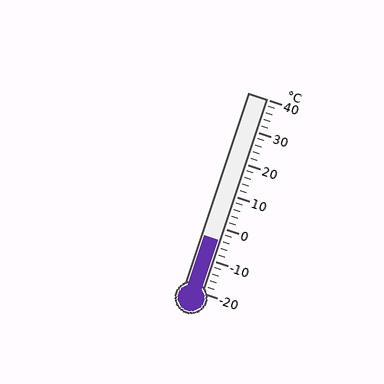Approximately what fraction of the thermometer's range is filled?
The thermometer is filled to approximately 25% of its range.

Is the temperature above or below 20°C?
The temperature is below 20°C.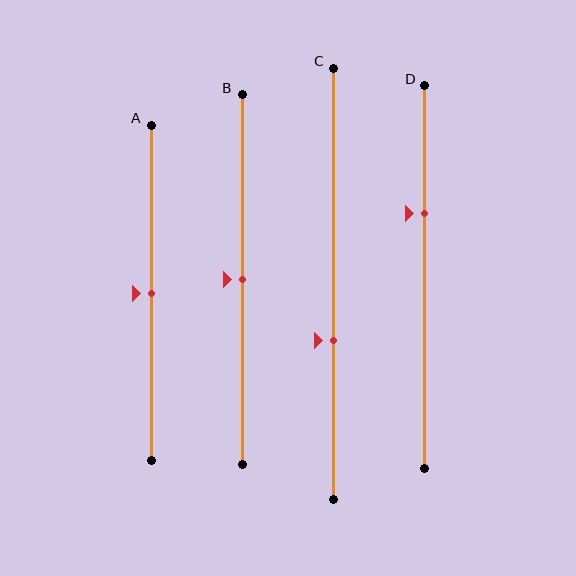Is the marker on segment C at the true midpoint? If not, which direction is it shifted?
No, the marker on segment C is shifted downward by about 13% of the segment length.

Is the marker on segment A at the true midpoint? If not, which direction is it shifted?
Yes, the marker on segment A is at the true midpoint.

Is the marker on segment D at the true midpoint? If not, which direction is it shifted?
No, the marker on segment D is shifted upward by about 17% of the segment length.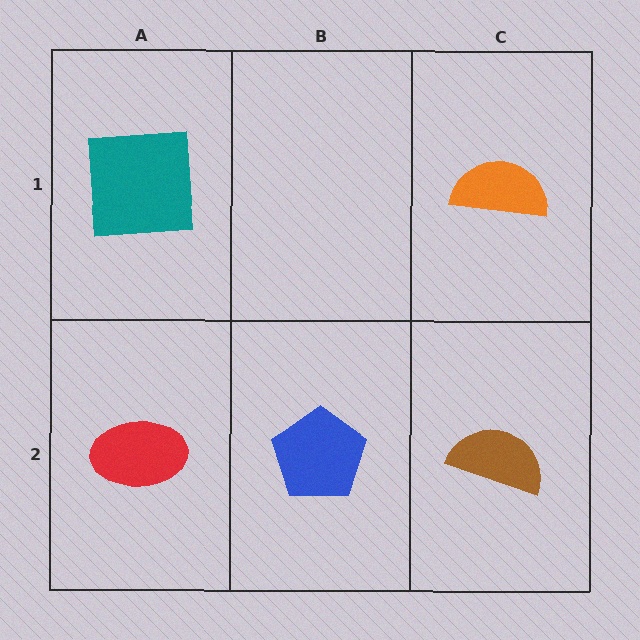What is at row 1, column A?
A teal square.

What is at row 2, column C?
A brown semicircle.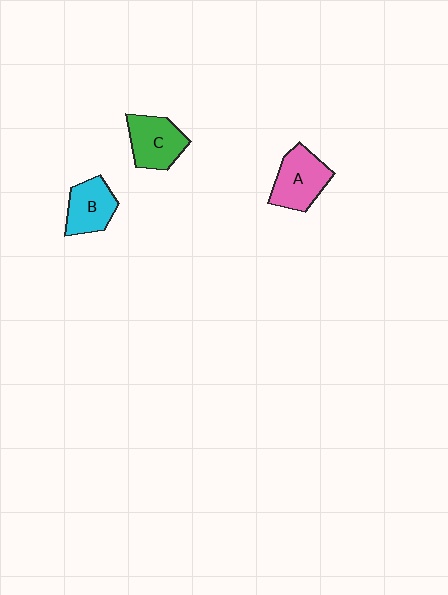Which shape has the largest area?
Shape A (pink).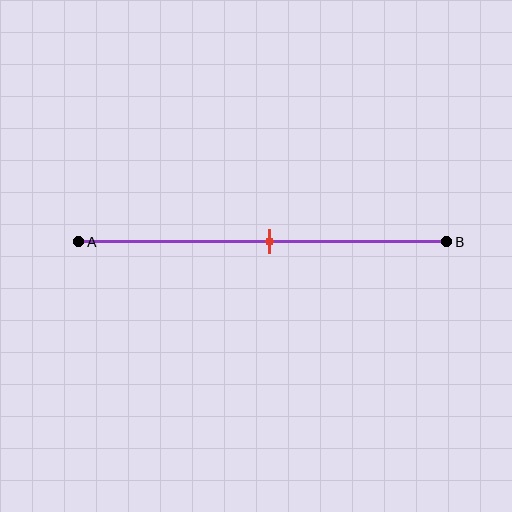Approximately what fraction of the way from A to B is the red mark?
The red mark is approximately 50% of the way from A to B.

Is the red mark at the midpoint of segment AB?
Yes, the mark is approximately at the midpoint.